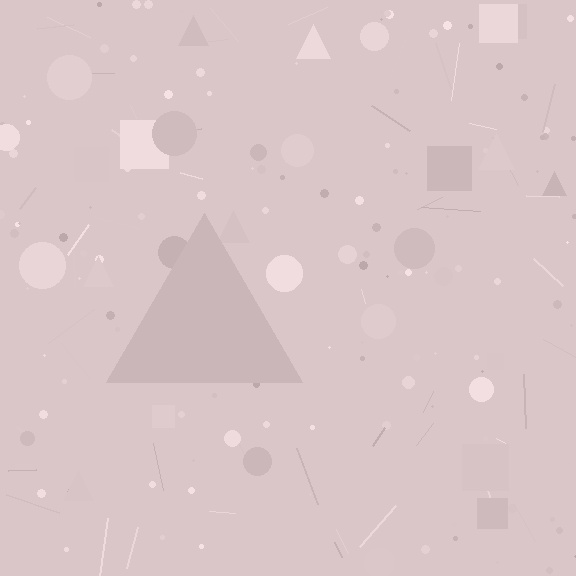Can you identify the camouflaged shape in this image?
The camouflaged shape is a triangle.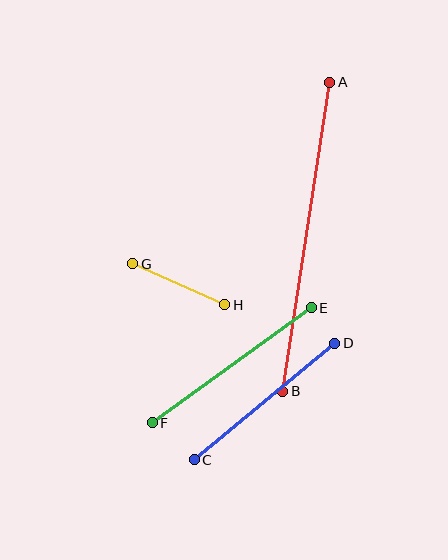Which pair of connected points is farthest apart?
Points A and B are farthest apart.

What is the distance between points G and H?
The distance is approximately 101 pixels.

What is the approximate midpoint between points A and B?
The midpoint is at approximately (306, 237) pixels.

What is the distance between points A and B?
The distance is approximately 313 pixels.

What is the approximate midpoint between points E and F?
The midpoint is at approximately (232, 365) pixels.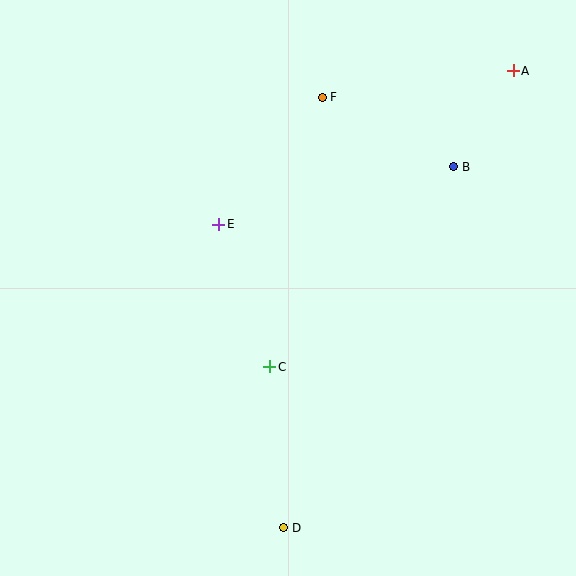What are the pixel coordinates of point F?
Point F is at (322, 97).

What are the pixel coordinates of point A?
Point A is at (513, 71).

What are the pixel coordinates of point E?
Point E is at (219, 224).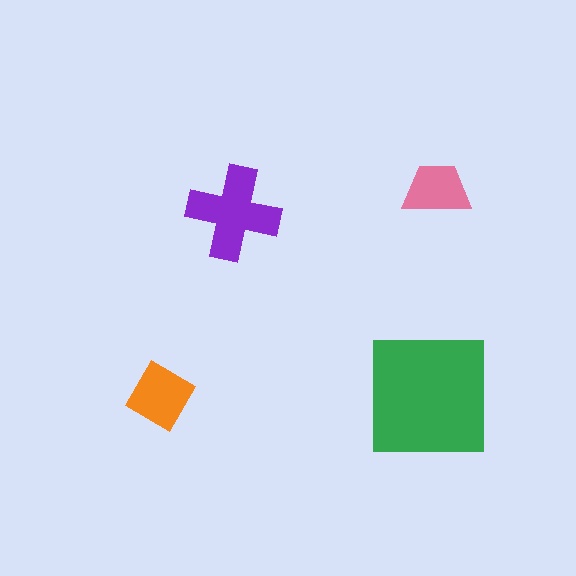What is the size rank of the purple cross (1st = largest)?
2nd.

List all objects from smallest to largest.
The pink trapezoid, the orange diamond, the purple cross, the green square.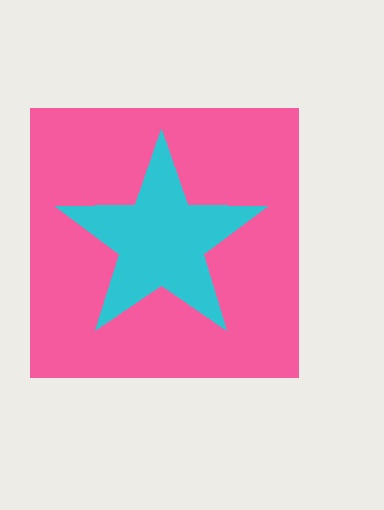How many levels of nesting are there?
2.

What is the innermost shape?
The cyan star.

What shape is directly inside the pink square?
The cyan star.